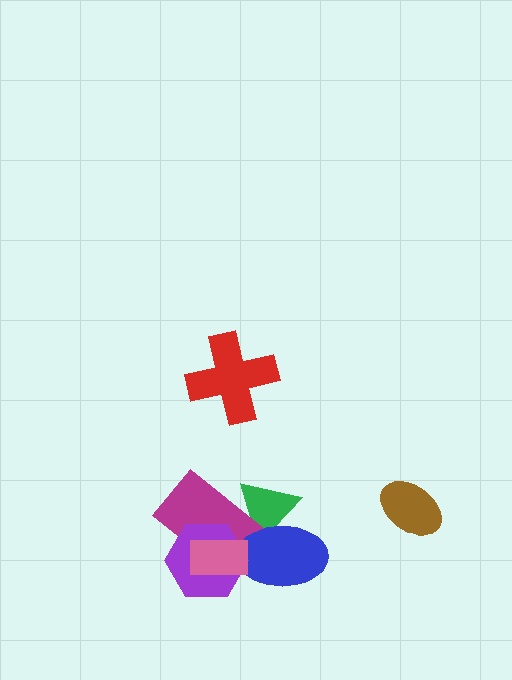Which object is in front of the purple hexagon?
The pink rectangle is in front of the purple hexagon.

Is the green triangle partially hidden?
Yes, it is partially covered by another shape.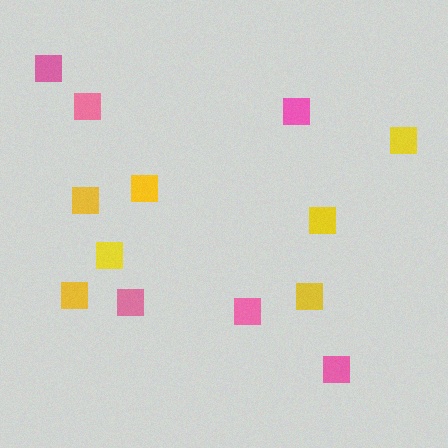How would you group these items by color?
There are 2 groups: one group of pink squares (6) and one group of yellow squares (7).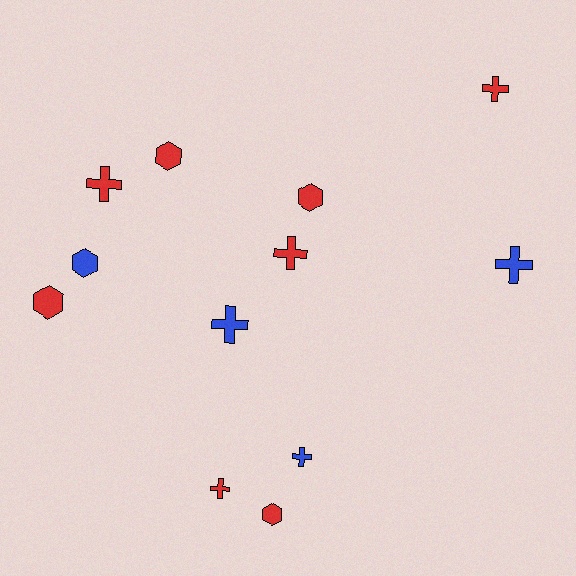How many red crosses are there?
There are 4 red crosses.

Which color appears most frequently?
Red, with 8 objects.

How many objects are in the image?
There are 12 objects.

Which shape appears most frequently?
Cross, with 7 objects.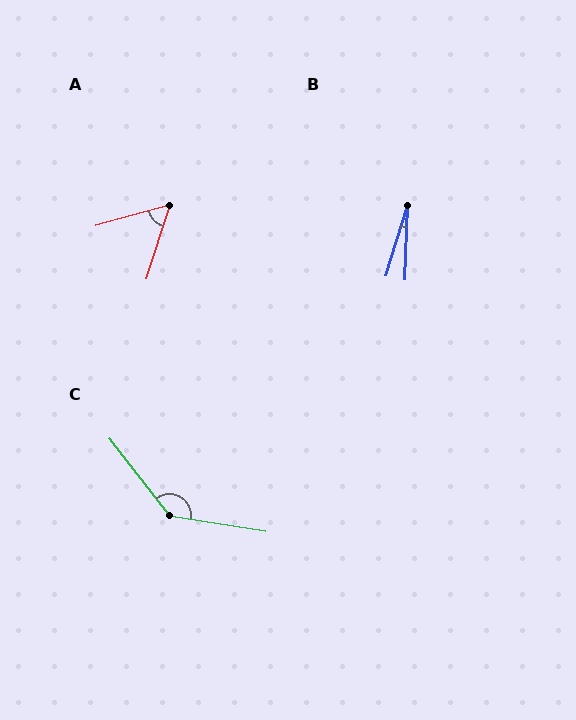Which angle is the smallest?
B, at approximately 15 degrees.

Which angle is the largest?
C, at approximately 137 degrees.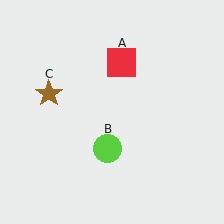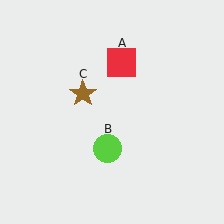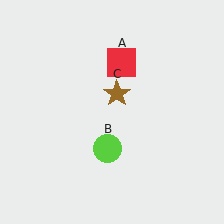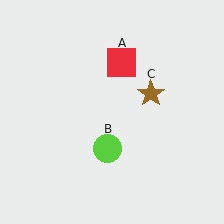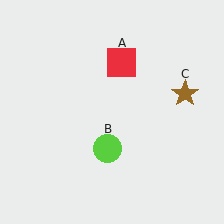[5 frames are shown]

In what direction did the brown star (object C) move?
The brown star (object C) moved right.